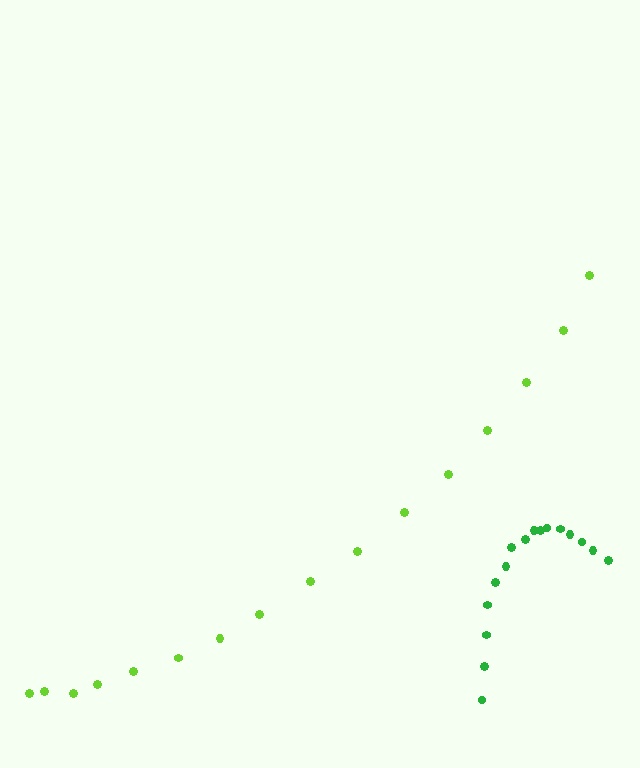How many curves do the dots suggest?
There are 2 distinct paths.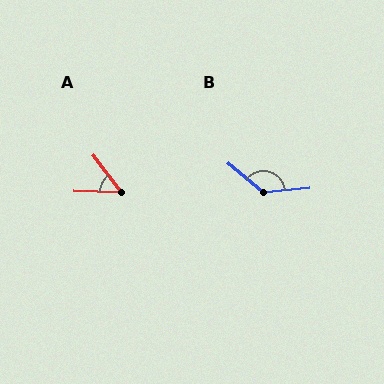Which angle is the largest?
B, at approximately 134 degrees.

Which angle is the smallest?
A, at approximately 51 degrees.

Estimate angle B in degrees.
Approximately 134 degrees.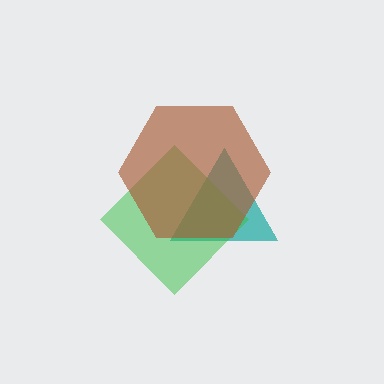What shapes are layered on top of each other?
The layered shapes are: a teal triangle, a green diamond, a brown hexagon.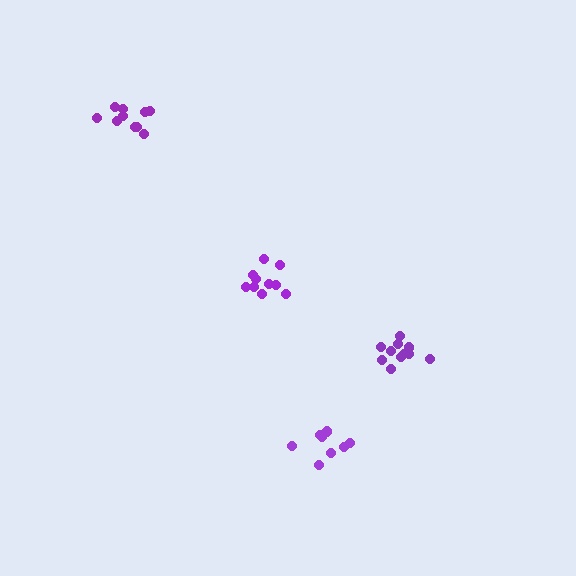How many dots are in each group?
Group 1: 10 dots, Group 2: 10 dots, Group 3: 12 dots, Group 4: 9 dots (41 total).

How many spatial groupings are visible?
There are 4 spatial groupings.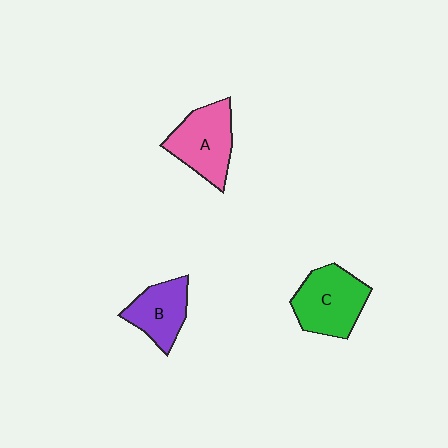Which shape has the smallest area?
Shape B (purple).